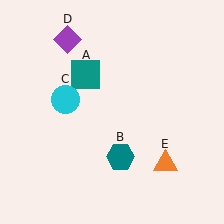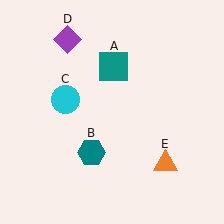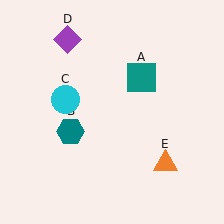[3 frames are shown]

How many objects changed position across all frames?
2 objects changed position: teal square (object A), teal hexagon (object B).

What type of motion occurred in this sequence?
The teal square (object A), teal hexagon (object B) rotated clockwise around the center of the scene.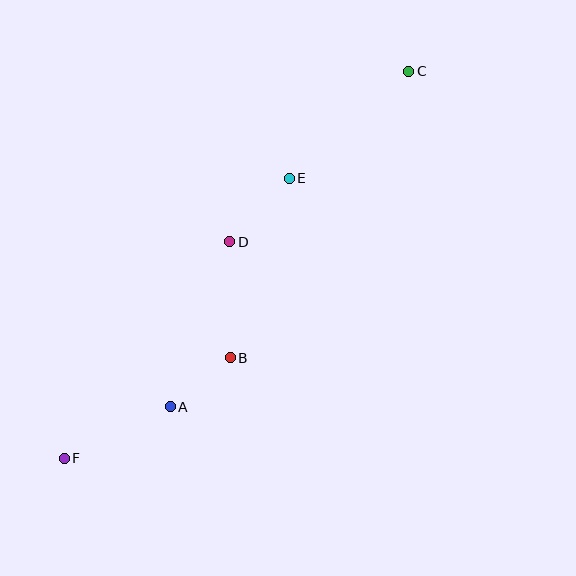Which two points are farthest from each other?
Points C and F are farthest from each other.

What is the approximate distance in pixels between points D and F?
The distance between D and F is approximately 273 pixels.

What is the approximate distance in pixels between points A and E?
The distance between A and E is approximately 258 pixels.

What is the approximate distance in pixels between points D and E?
The distance between D and E is approximately 87 pixels.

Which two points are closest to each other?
Points A and B are closest to each other.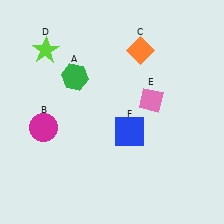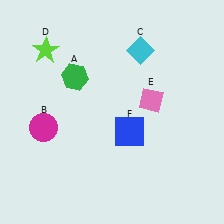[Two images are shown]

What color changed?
The diamond (C) changed from orange in Image 1 to cyan in Image 2.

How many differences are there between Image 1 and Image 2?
There is 1 difference between the two images.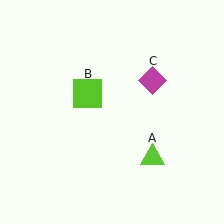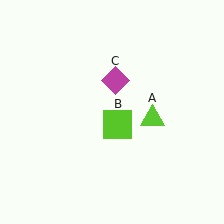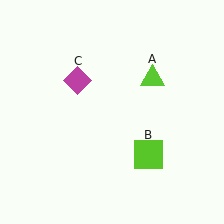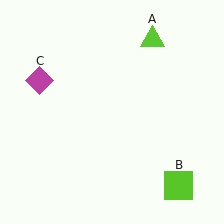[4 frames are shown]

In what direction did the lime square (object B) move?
The lime square (object B) moved down and to the right.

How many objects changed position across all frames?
3 objects changed position: lime triangle (object A), lime square (object B), magenta diamond (object C).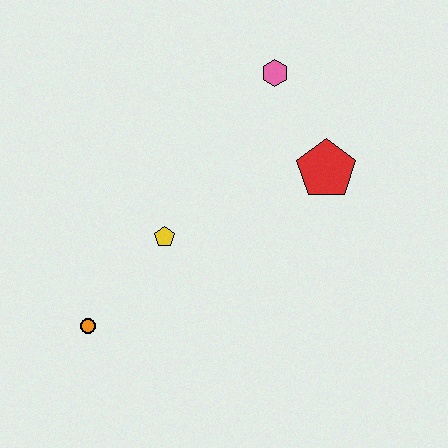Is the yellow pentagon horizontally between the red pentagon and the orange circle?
Yes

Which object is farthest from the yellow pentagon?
The pink hexagon is farthest from the yellow pentagon.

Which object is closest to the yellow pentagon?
The orange circle is closest to the yellow pentagon.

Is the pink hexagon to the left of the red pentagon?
Yes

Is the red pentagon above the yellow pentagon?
Yes